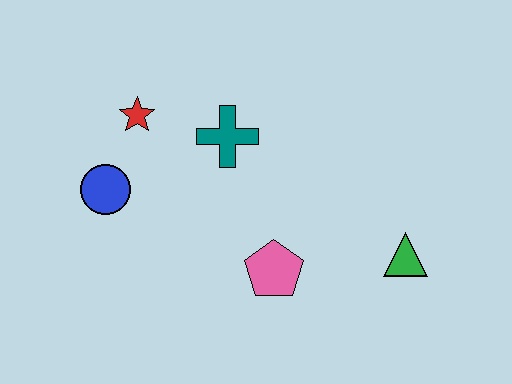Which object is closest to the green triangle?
The pink pentagon is closest to the green triangle.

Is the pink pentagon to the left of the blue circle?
No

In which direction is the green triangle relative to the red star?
The green triangle is to the right of the red star.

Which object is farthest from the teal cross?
The green triangle is farthest from the teal cross.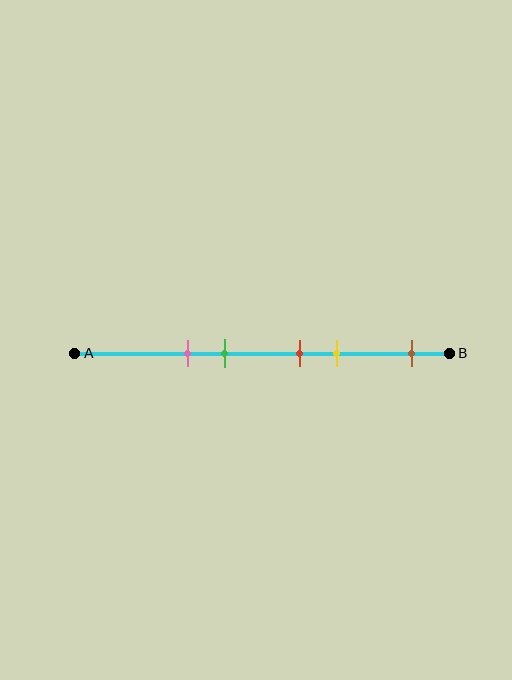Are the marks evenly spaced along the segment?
No, the marks are not evenly spaced.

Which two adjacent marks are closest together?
The red and yellow marks are the closest adjacent pair.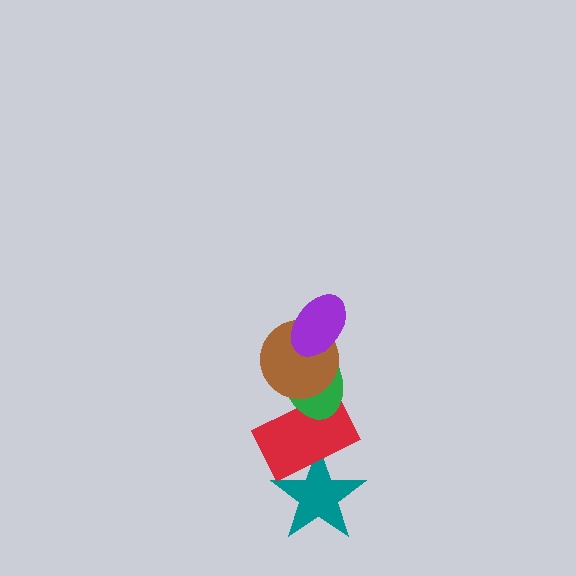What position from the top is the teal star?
The teal star is 5th from the top.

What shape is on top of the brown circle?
The purple ellipse is on top of the brown circle.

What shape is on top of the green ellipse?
The brown circle is on top of the green ellipse.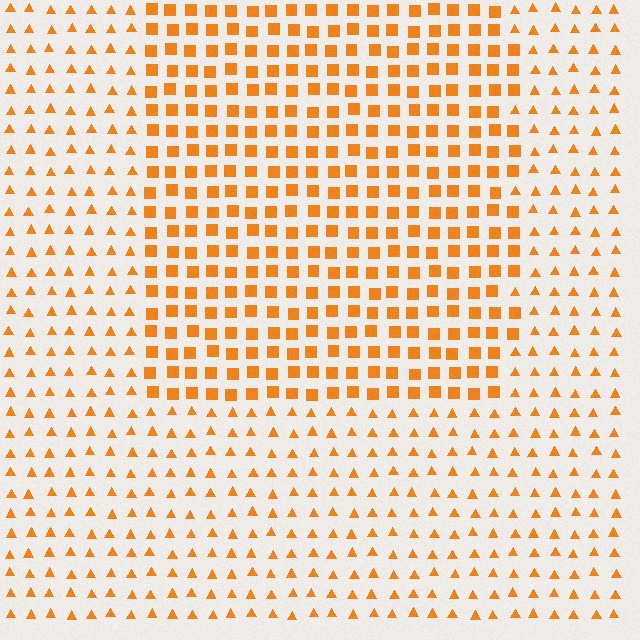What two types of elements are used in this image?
The image uses squares inside the rectangle region and triangles outside it.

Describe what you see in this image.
The image is filled with small orange elements arranged in a uniform grid. A rectangle-shaped region contains squares, while the surrounding area contains triangles. The boundary is defined purely by the change in element shape.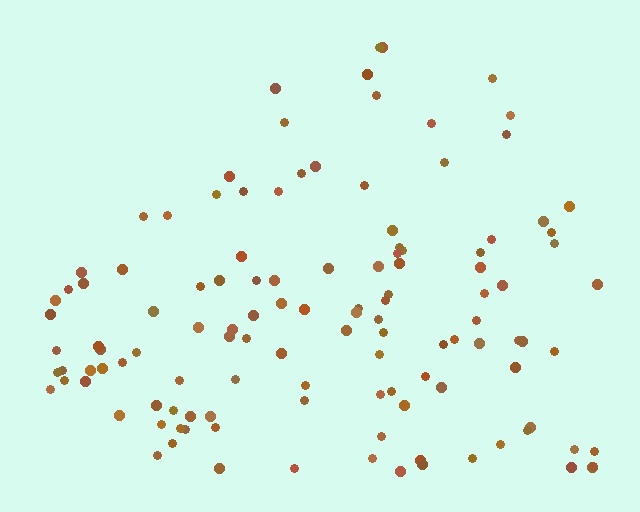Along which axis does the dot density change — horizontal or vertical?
Vertical.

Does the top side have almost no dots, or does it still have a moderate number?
Still a moderate number, just noticeably fewer than the bottom.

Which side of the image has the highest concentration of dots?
The bottom.